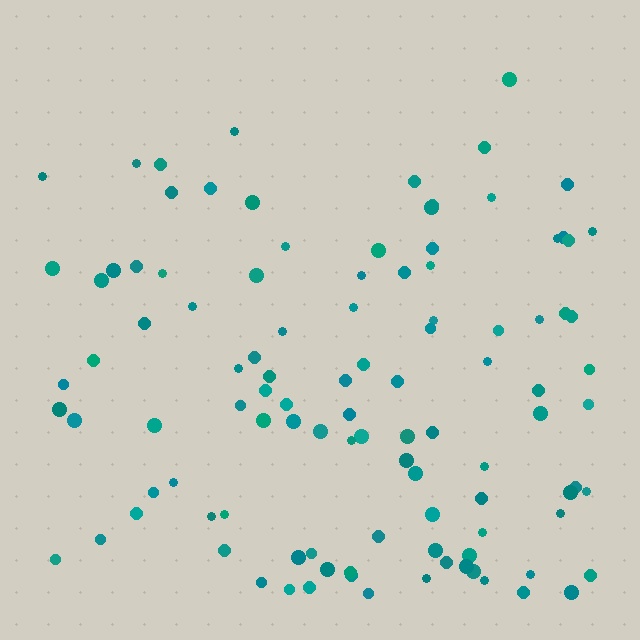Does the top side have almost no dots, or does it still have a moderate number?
Still a moderate number, just noticeably fewer than the bottom.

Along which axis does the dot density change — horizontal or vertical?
Vertical.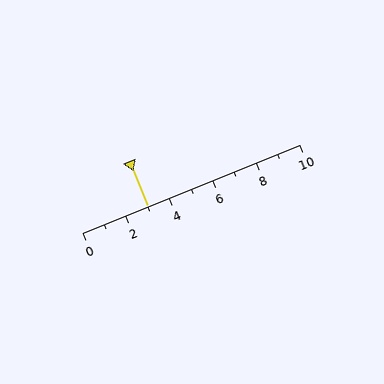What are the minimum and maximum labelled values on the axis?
The axis runs from 0 to 10.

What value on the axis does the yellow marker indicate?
The marker indicates approximately 3.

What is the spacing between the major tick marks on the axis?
The major ticks are spaced 2 apart.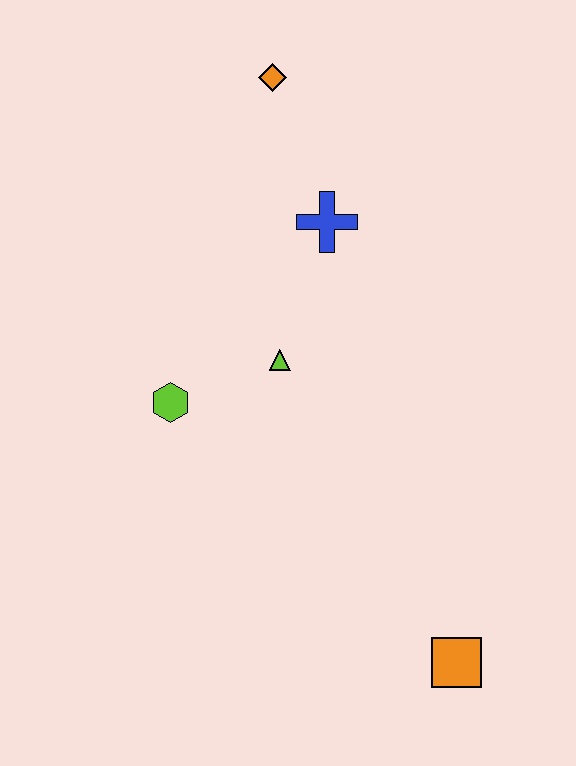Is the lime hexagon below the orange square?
No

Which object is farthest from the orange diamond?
The orange square is farthest from the orange diamond.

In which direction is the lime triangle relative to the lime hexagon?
The lime triangle is to the right of the lime hexagon.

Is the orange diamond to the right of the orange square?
No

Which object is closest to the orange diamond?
The blue cross is closest to the orange diamond.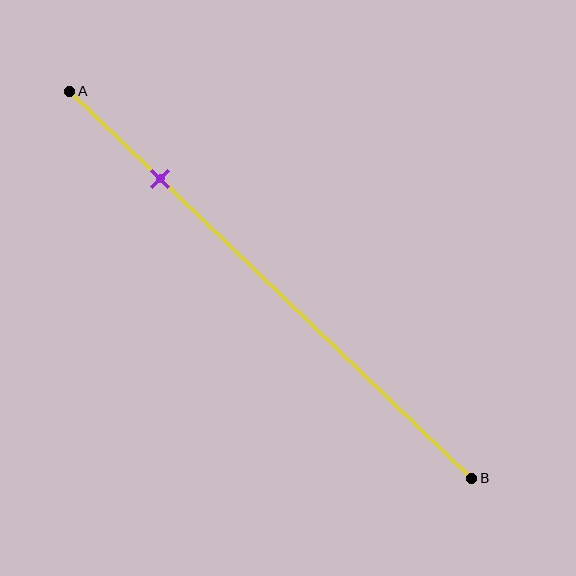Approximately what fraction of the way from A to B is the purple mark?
The purple mark is approximately 25% of the way from A to B.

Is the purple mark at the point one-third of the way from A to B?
No, the mark is at about 25% from A, not at the 33% one-third point.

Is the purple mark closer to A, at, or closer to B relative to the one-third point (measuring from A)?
The purple mark is closer to point A than the one-third point of segment AB.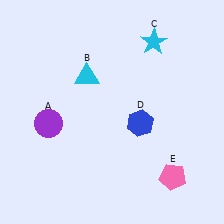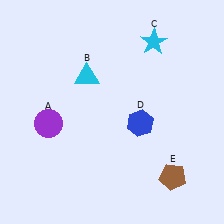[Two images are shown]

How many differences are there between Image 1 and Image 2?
There is 1 difference between the two images.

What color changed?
The pentagon (E) changed from pink in Image 1 to brown in Image 2.